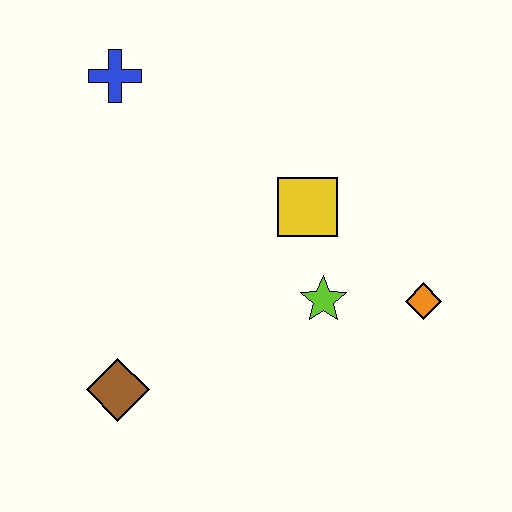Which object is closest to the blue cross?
The yellow square is closest to the blue cross.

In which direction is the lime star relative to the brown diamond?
The lime star is to the right of the brown diamond.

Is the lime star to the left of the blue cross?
No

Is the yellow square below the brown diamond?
No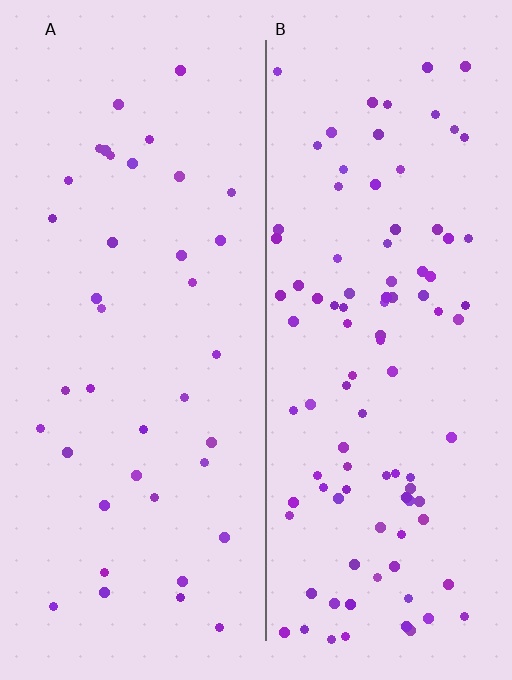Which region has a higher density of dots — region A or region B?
B (the right).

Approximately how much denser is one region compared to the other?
Approximately 2.5× — region B over region A.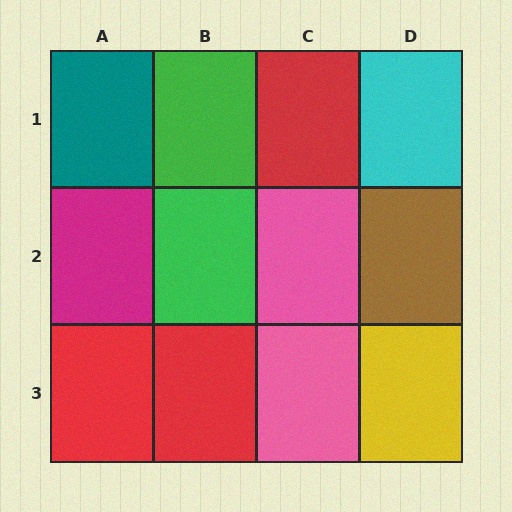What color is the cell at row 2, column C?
Pink.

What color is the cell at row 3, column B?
Red.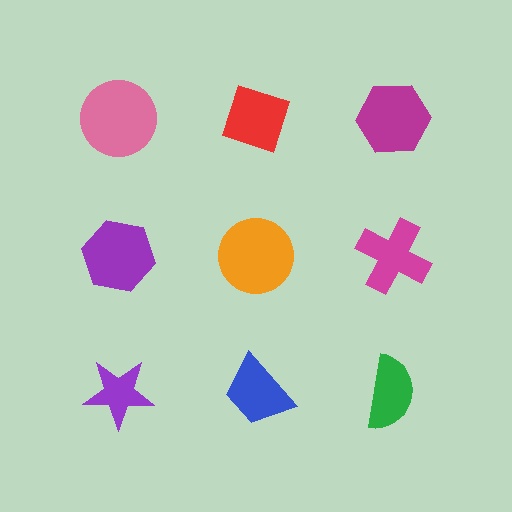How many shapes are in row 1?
3 shapes.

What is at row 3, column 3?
A green semicircle.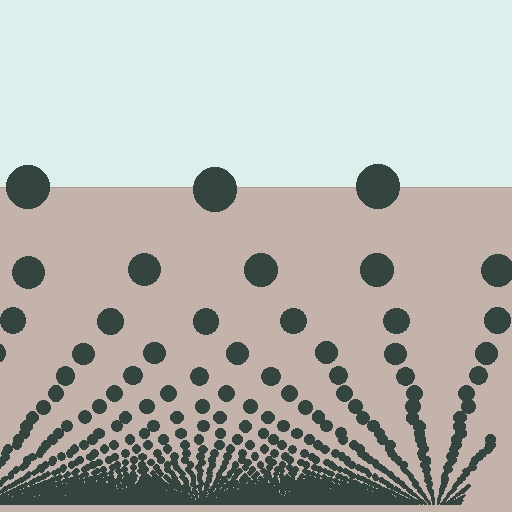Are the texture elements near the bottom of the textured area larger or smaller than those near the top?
Smaller. The gradient is inverted — elements near the bottom are smaller and denser.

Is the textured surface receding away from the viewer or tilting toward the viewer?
The surface appears to tilt toward the viewer. Texture elements get larger and sparser toward the top.